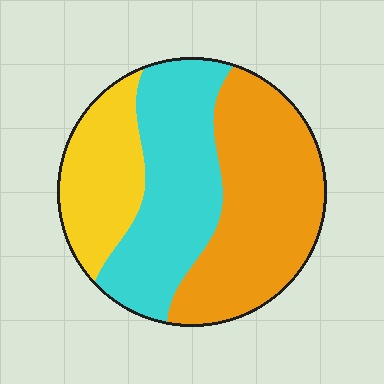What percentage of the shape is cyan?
Cyan covers around 35% of the shape.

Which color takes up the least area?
Yellow, at roughly 20%.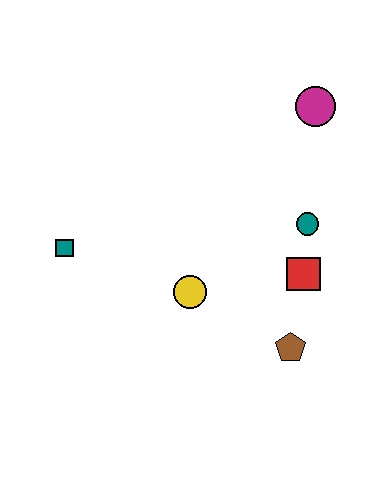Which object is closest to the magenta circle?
The teal circle is closest to the magenta circle.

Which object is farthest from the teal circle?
The teal square is farthest from the teal circle.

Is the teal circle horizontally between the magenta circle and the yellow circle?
Yes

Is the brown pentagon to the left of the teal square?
No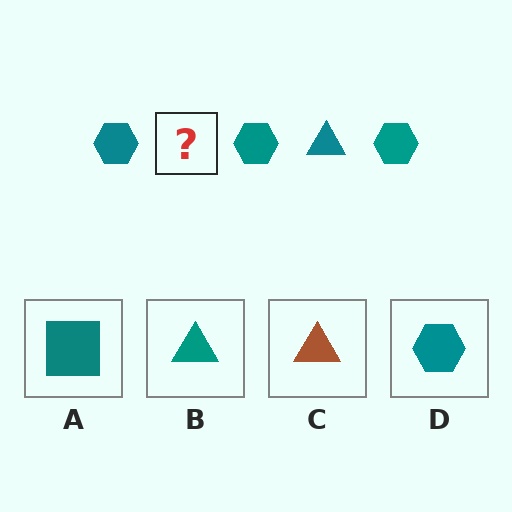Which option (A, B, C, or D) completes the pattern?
B.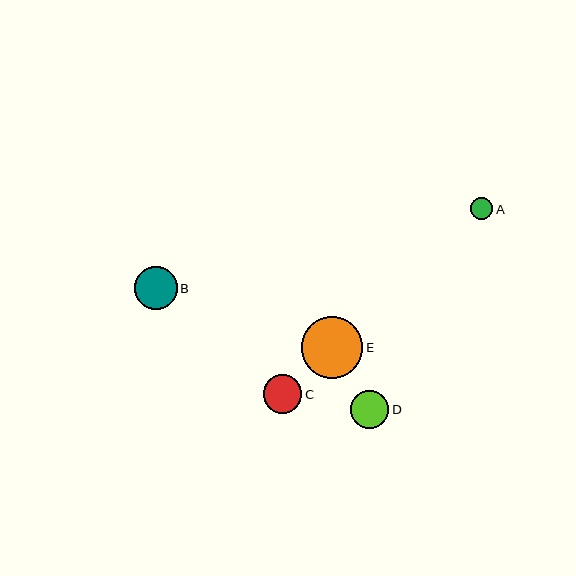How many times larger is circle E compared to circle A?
Circle E is approximately 2.8 times the size of circle A.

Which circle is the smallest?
Circle A is the smallest with a size of approximately 22 pixels.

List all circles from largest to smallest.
From largest to smallest: E, B, C, D, A.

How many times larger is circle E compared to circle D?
Circle E is approximately 1.6 times the size of circle D.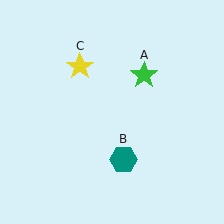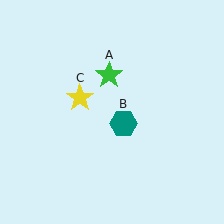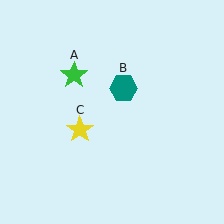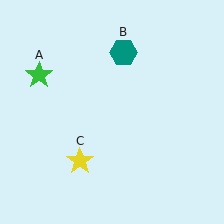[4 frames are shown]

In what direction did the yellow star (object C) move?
The yellow star (object C) moved down.